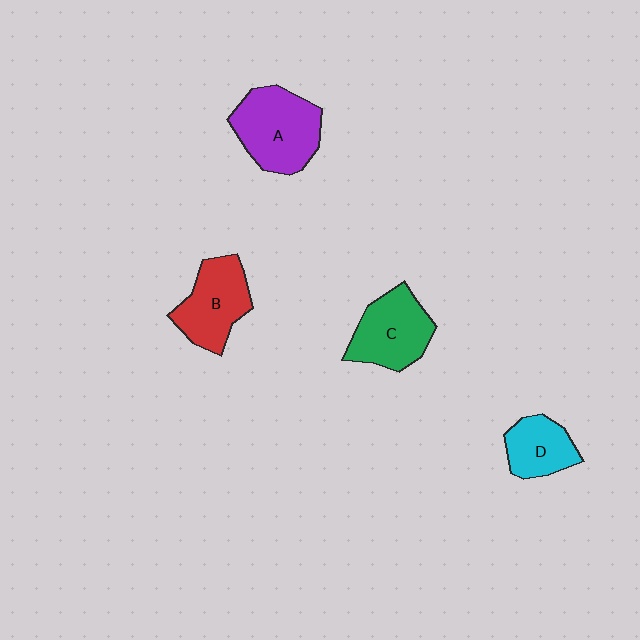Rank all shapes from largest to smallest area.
From largest to smallest: A (purple), C (green), B (red), D (cyan).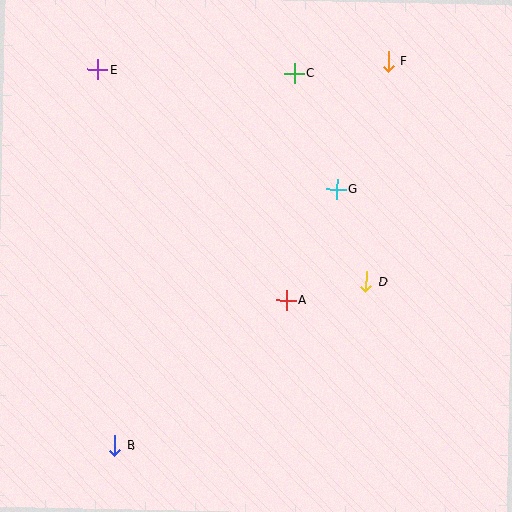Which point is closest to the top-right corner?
Point F is closest to the top-right corner.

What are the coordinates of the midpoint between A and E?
The midpoint between A and E is at (192, 185).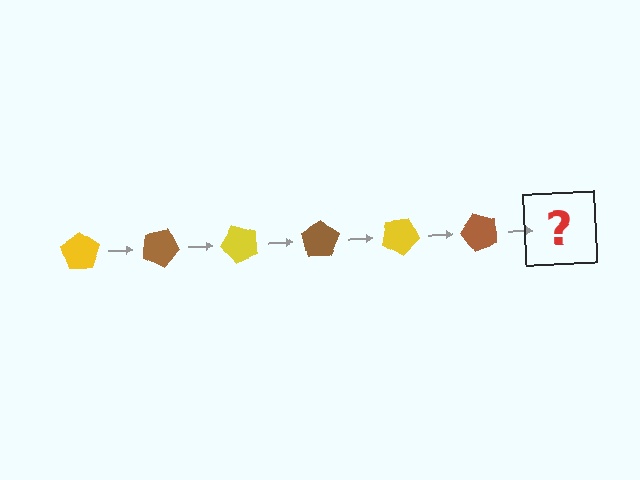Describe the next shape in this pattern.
It should be a yellow pentagon, rotated 150 degrees from the start.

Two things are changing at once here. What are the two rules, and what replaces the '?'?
The two rules are that it rotates 25 degrees each step and the color cycles through yellow and brown. The '?' should be a yellow pentagon, rotated 150 degrees from the start.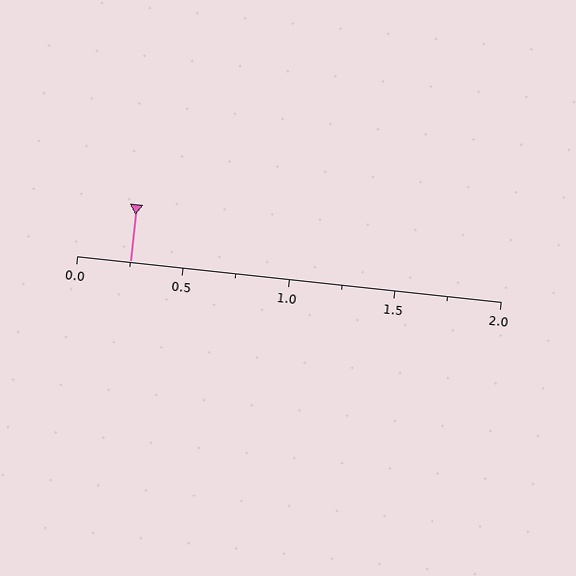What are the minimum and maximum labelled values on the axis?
The axis runs from 0.0 to 2.0.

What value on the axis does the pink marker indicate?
The marker indicates approximately 0.25.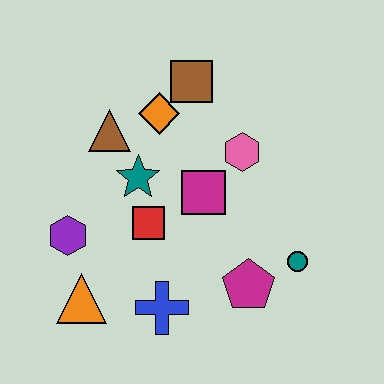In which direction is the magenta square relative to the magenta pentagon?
The magenta square is above the magenta pentagon.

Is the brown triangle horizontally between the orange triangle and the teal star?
Yes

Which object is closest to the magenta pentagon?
The teal circle is closest to the magenta pentagon.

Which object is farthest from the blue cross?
The brown square is farthest from the blue cross.